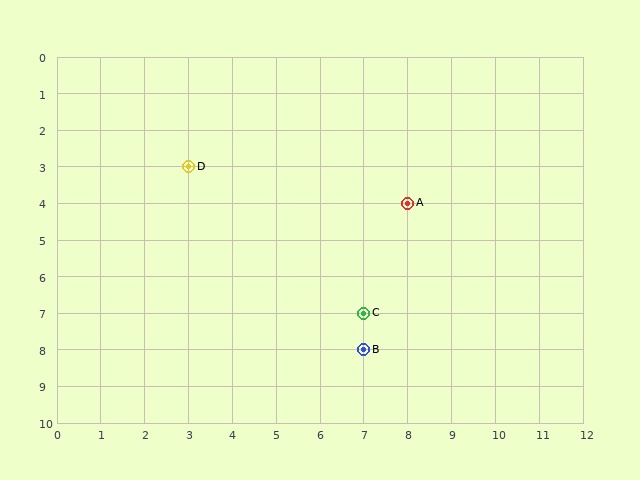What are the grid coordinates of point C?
Point C is at grid coordinates (7, 7).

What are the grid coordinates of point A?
Point A is at grid coordinates (8, 4).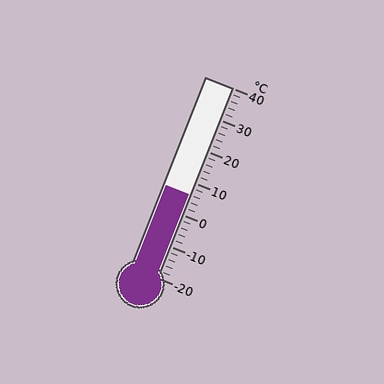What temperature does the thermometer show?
The thermometer shows approximately 6°C.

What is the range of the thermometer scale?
The thermometer scale ranges from -20°C to 40°C.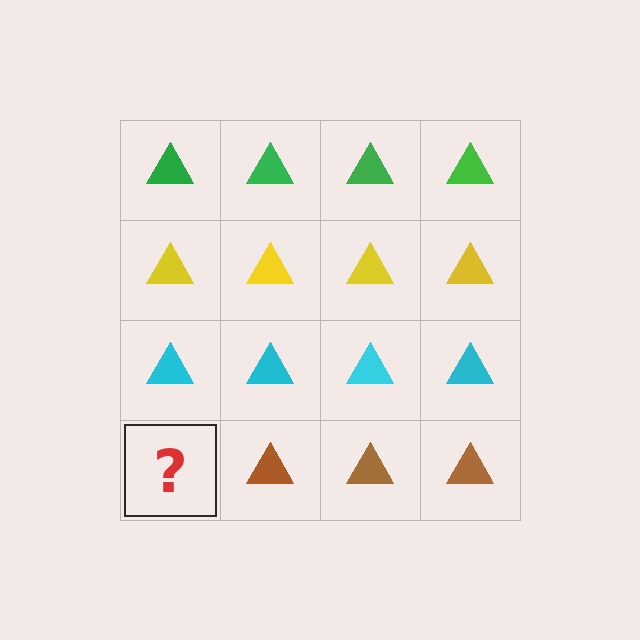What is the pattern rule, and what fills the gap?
The rule is that each row has a consistent color. The gap should be filled with a brown triangle.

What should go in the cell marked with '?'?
The missing cell should contain a brown triangle.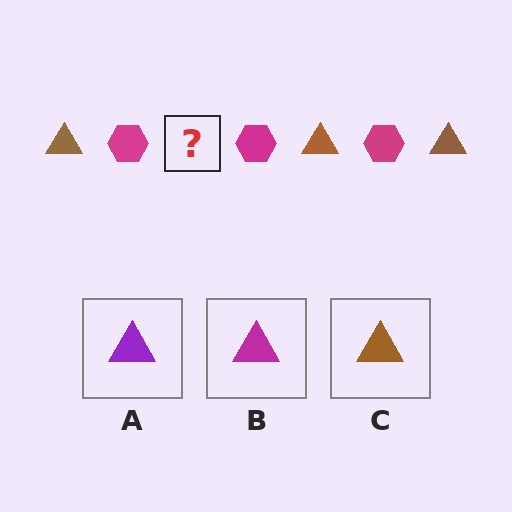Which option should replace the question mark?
Option C.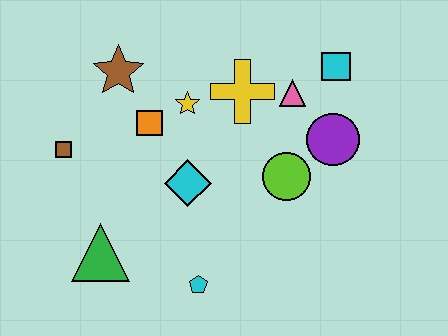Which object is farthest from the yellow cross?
The green triangle is farthest from the yellow cross.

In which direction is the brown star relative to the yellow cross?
The brown star is to the left of the yellow cross.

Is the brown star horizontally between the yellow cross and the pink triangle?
No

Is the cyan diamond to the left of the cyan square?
Yes